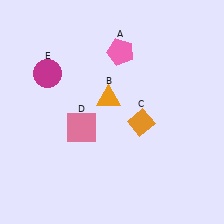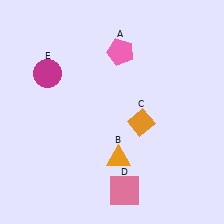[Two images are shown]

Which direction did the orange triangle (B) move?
The orange triangle (B) moved down.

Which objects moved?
The objects that moved are: the orange triangle (B), the pink square (D).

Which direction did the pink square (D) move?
The pink square (D) moved down.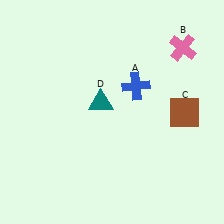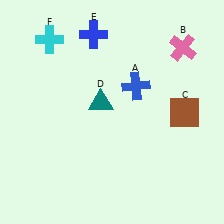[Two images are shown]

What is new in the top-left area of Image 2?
A cyan cross (F) was added in the top-left area of Image 2.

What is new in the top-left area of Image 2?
A blue cross (E) was added in the top-left area of Image 2.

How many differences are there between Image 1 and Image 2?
There are 2 differences between the two images.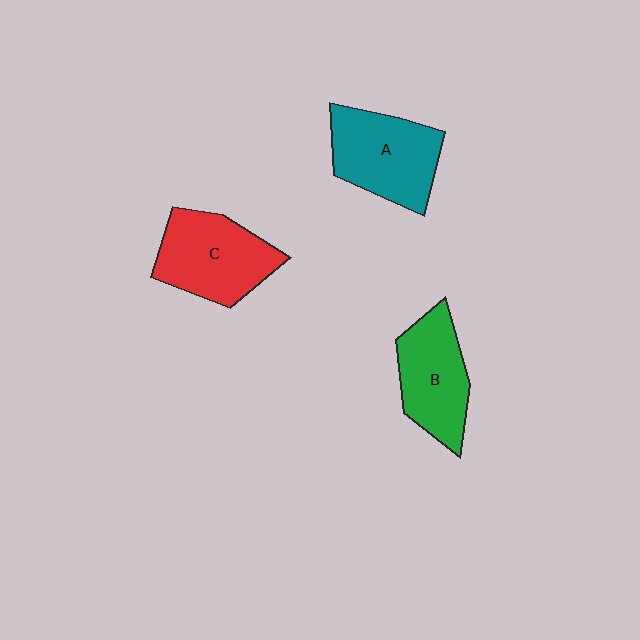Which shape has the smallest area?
Shape B (green).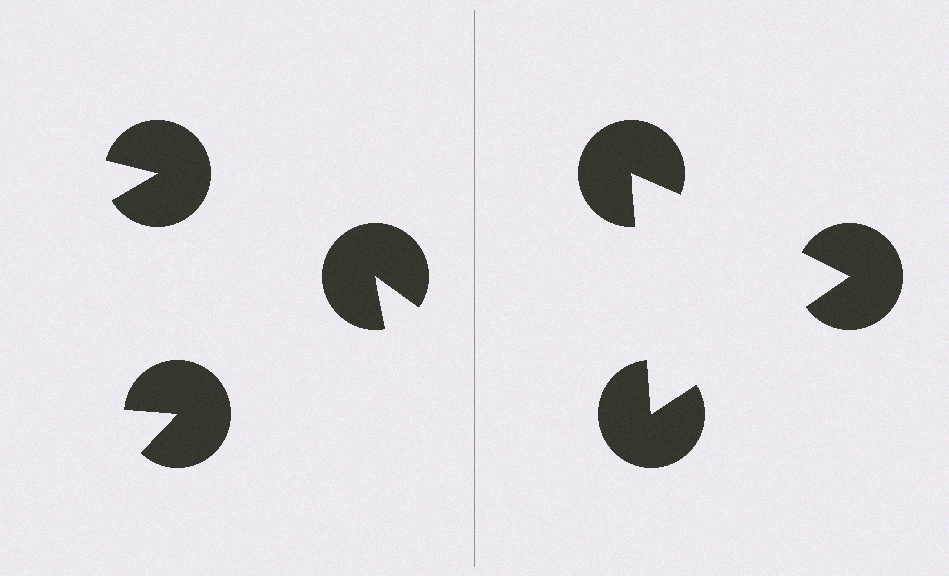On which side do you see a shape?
An illusory triangle appears on the right side. On the left side the wedge cuts are rotated, so no coherent shape forms.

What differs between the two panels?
The pac-man discs are positioned identically on both sides; only the wedge orientations differ. On the right they align to a triangle; on the left they are misaligned.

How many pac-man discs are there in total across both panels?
6 — 3 on each side.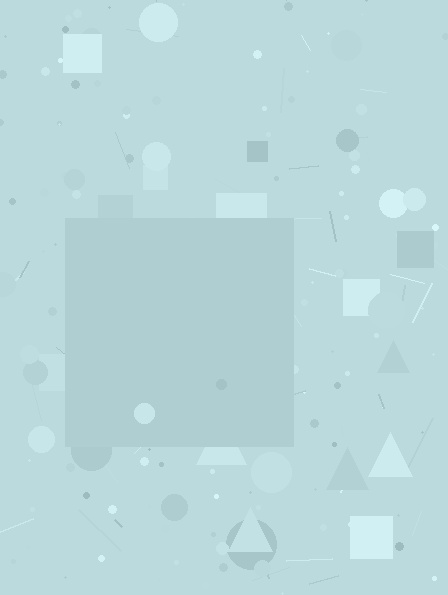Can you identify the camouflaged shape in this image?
The camouflaged shape is a square.